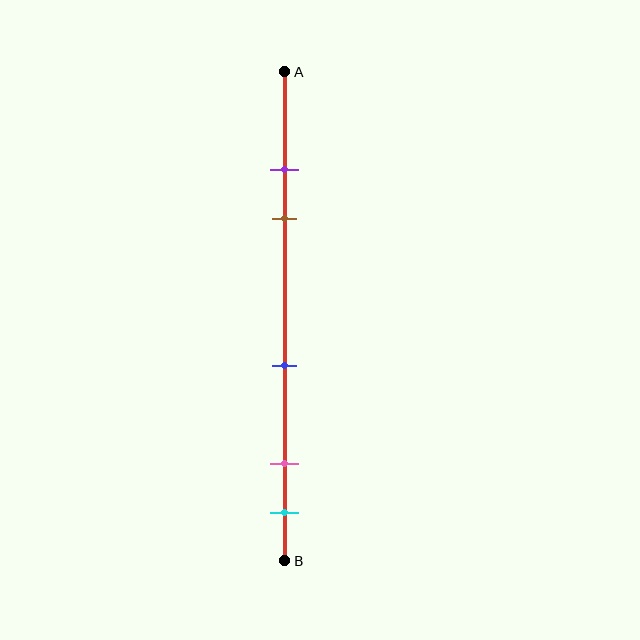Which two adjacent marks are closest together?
The purple and brown marks are the closest adjacent pair.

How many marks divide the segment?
There are 5 marks dividing the segment.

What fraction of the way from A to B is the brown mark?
The brown mark is approximately 30% (0.3) of the way from A to B.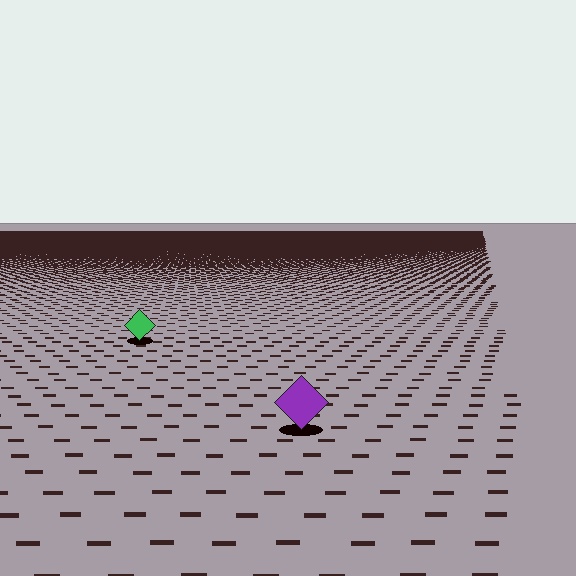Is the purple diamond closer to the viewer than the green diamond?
Yes. The purple diamond is closer — you can tell from the texture gradient: the ground texture is coarser near it.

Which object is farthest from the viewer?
The green diamond is farthest from the viewer. It appears smaller and the ground texture around it is denser.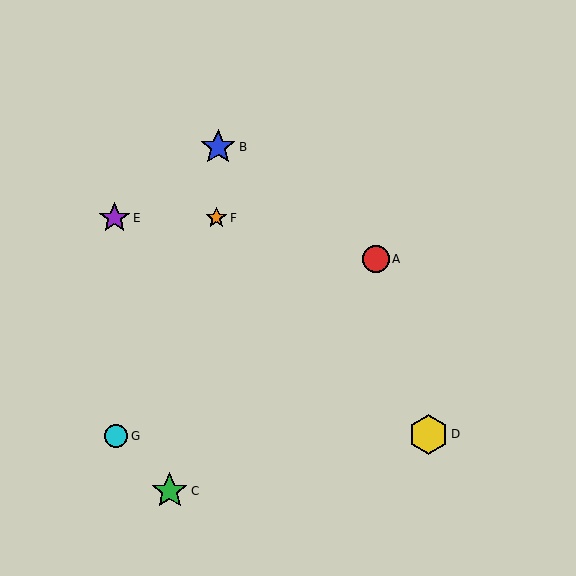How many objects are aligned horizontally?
2 objects (E, F) are aligned horizontally.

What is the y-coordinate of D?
Object D is at y≈434.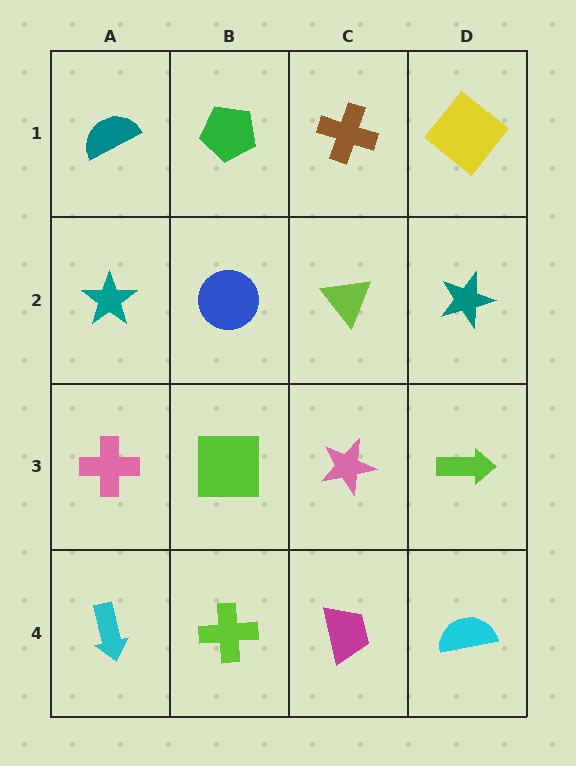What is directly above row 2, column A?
A teal semicircle.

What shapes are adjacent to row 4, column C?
A pink star (row 3, column C), a lime cross (row 4, column B), a cyan semicircle (row 4, column D).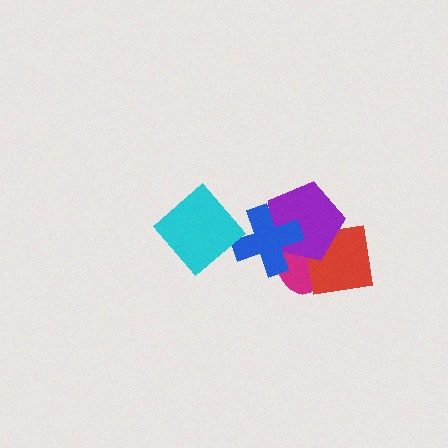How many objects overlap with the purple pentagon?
3 objects overlap with the purple pentagon.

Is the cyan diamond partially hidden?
No, no other shape covers it.